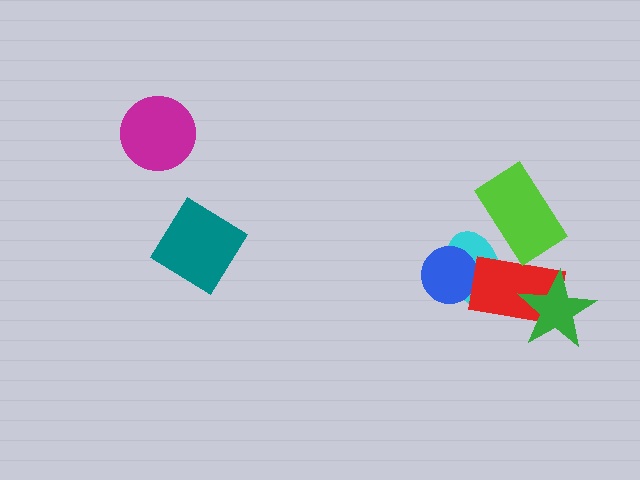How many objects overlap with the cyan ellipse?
3 objects overlap with the cyan ellipse.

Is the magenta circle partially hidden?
No, no other shape covers it.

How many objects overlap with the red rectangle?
3 objects overlap with the red rectangle.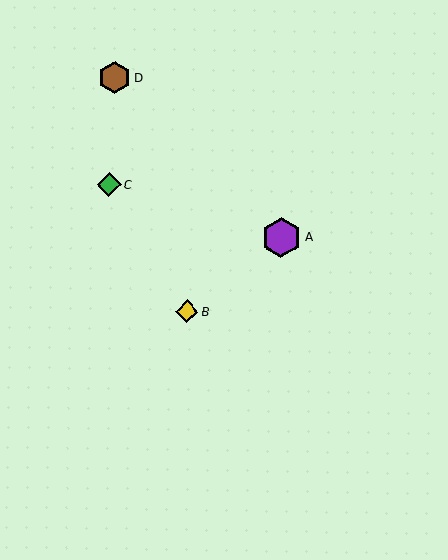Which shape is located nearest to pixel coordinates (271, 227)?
The purple hexagon (labeled A) at (281, 237) is nearest to that location.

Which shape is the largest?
The purple hexagon (labeled A) is the largest.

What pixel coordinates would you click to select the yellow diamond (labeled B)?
Click at (187, 311) to select the yellow diamond B.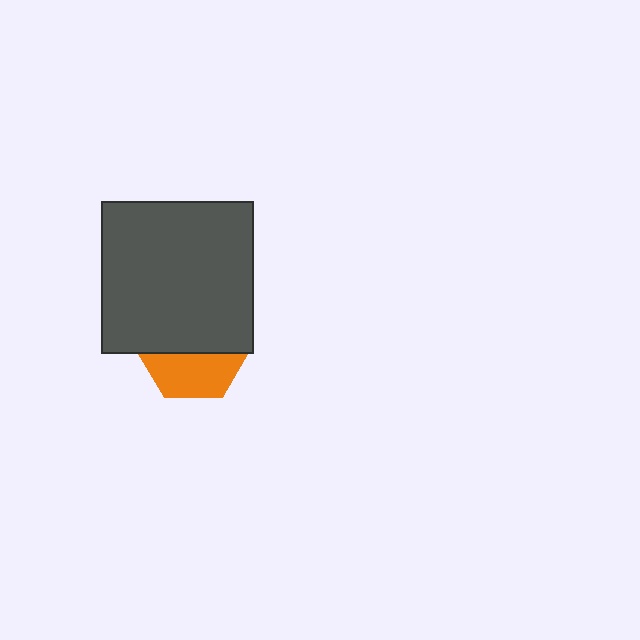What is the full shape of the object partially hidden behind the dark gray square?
The partially hidden object is an orange hexagon.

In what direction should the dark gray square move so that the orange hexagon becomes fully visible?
The dark gray square should move up. That is the shortest direction to clear the overlap and leave the orange hexagon fully visible.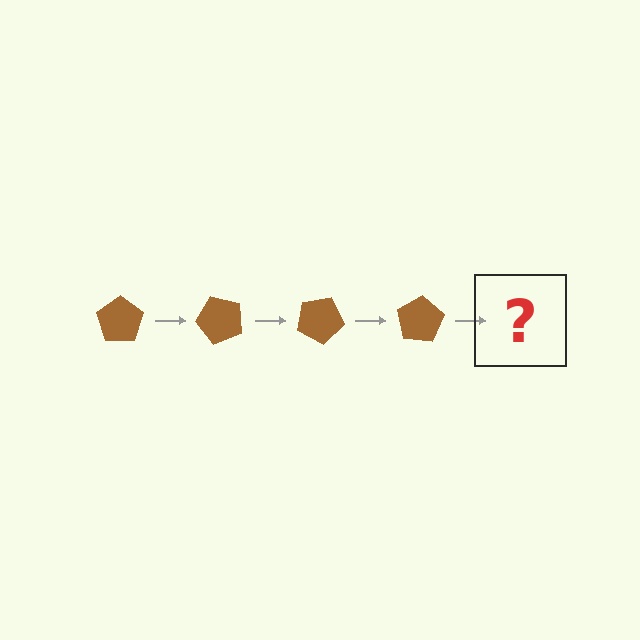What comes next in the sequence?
The next element should be a brown pentagon rotated 200 degrees.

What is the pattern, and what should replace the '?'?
The pattern is that the pentagon rotates 50 degrees each step. The '?' should be a brown pentagon rotated 200 degrees.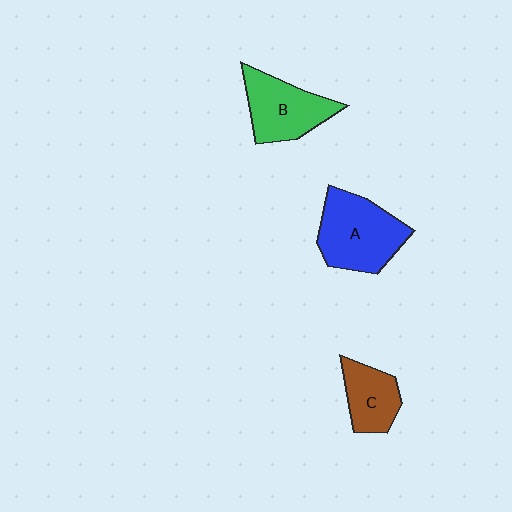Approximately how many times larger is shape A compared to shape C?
Approximately 1.7 times.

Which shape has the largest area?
Shape A (blue).